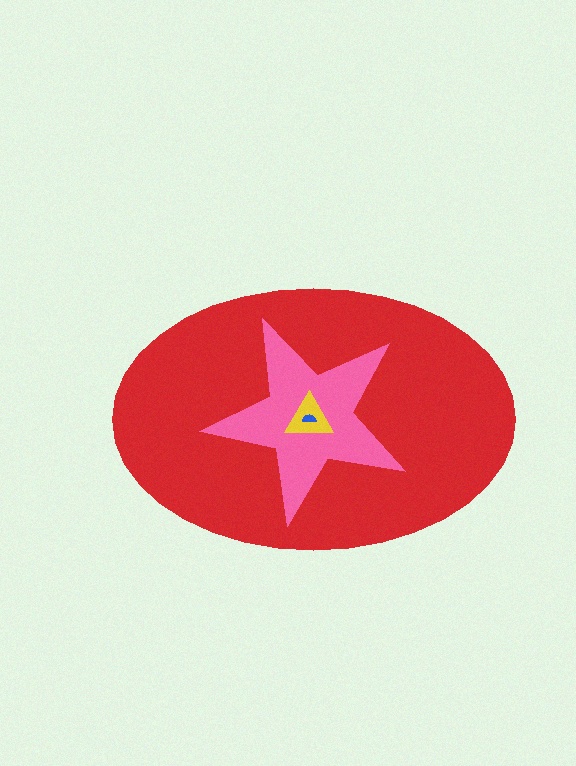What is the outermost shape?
The red ellipse.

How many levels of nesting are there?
4.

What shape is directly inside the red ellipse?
The pink star.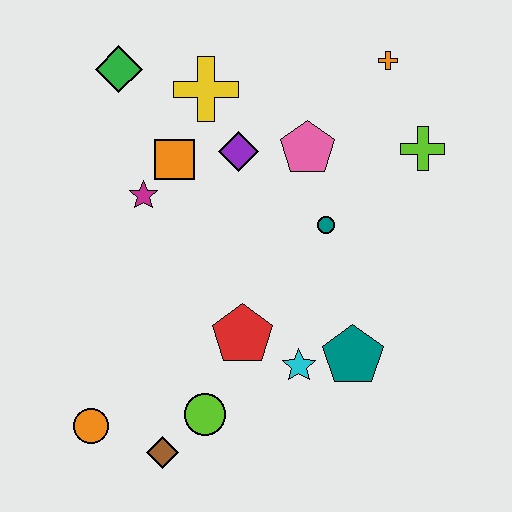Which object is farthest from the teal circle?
The orange circle is farthest from the teal circle.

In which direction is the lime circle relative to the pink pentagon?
The lime circle is below the pink pentagon.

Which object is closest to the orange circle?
The brown diamond is closest to the orange circle.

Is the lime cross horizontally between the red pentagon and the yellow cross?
No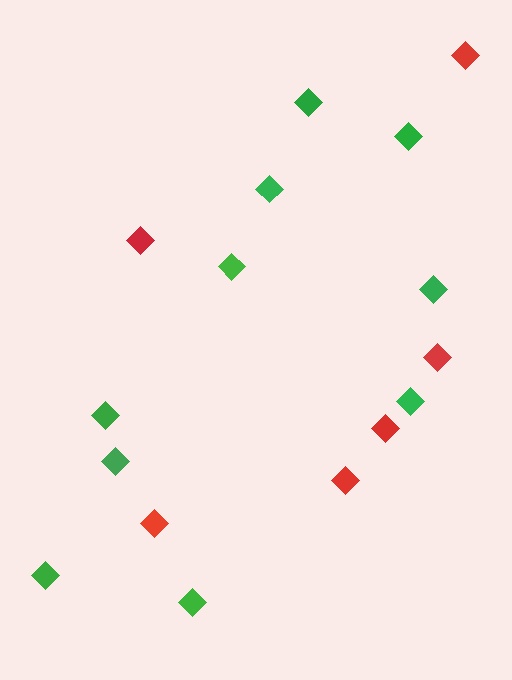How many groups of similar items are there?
There are 2 groups: one group of green diamonds (10) and one group of red diamonds (6).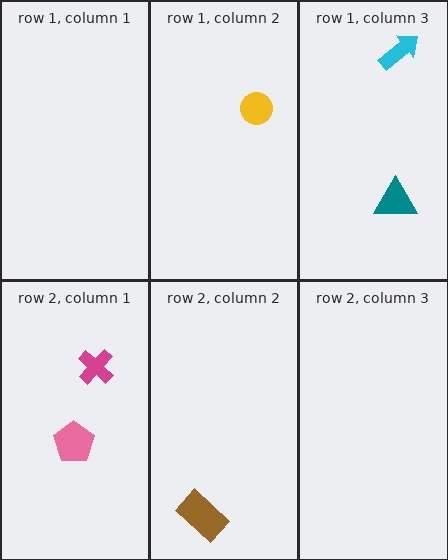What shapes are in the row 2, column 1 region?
The pink pentagon, the magenta cross.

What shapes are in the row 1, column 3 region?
The cyan arrow, the teal triangle.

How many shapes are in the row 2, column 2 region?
1.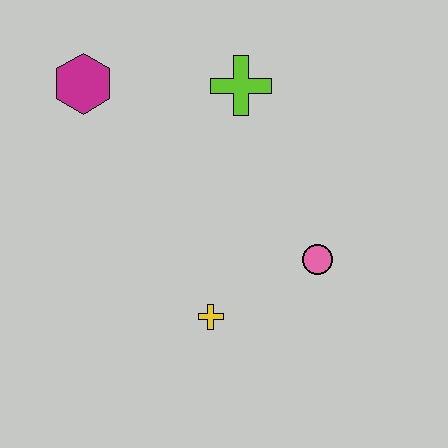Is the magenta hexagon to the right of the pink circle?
No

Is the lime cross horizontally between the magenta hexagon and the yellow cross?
No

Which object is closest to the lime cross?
The magenta hexagon is closest to the lime cross.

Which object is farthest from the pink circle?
The magenta hexagon is farthest from the pink circle.